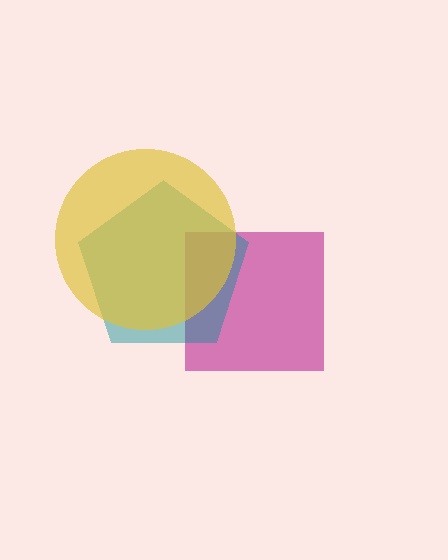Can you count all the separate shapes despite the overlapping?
Yes, there are 3 separate shapes.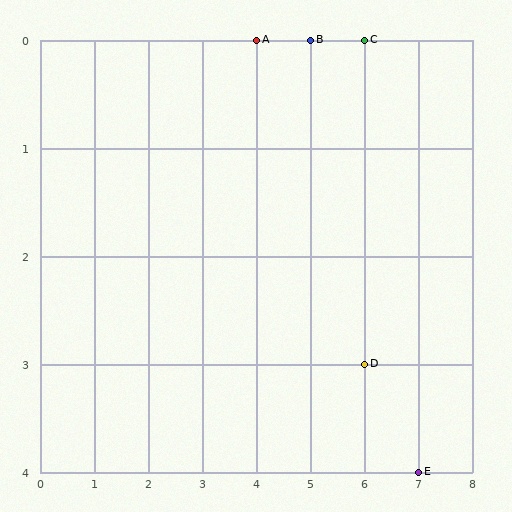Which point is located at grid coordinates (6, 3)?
Point D is at (6, 3).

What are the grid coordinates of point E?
Point E is at grid coordinates (7, 4).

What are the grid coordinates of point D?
Point D is at grid coordinates (6, 3).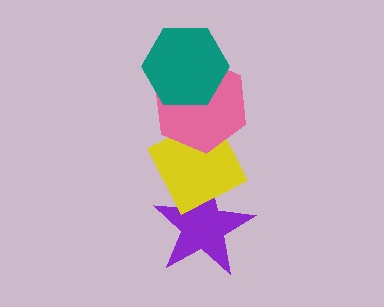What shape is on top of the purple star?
The yellow diamond is on top of the purple star.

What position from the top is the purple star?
The purple star is 4th from the top.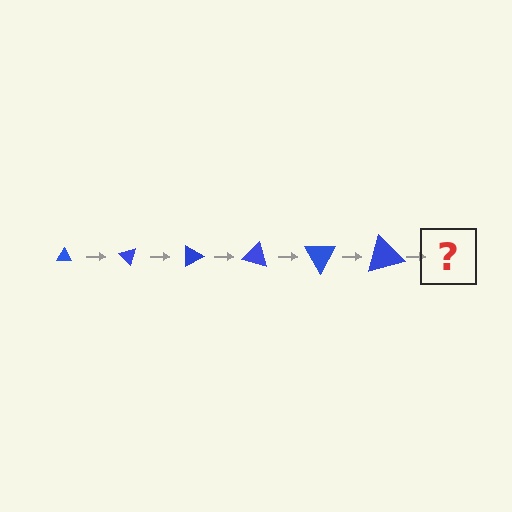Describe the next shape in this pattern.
It should be a triangle, larger than the previous one and rotated 270 degrees from the start.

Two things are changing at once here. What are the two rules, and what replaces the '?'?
The two rules are that the triangle grows larger each step and it rotates 45 degrees each step. The '?' should be a triangle, larger than the previous one and rotated 270 degrees from the start.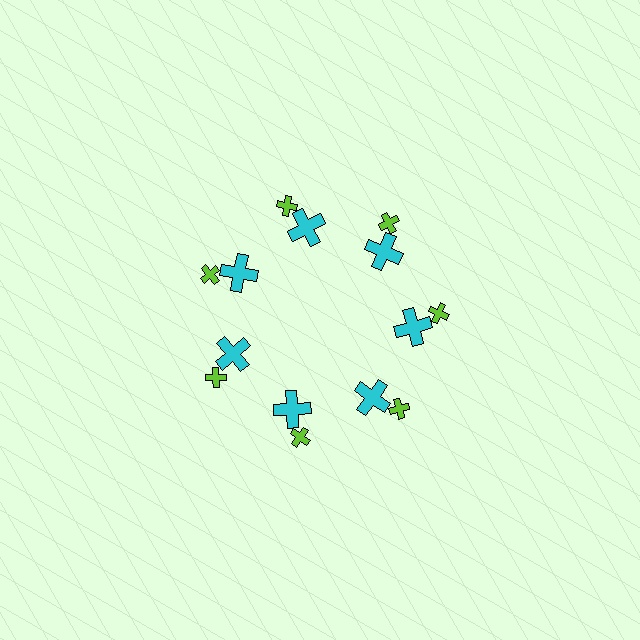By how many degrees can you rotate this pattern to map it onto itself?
The pattern maps onto itself every 51 degrees of rotation.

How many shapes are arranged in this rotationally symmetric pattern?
There are 14 shapes, arranged in 7 groups of 2.